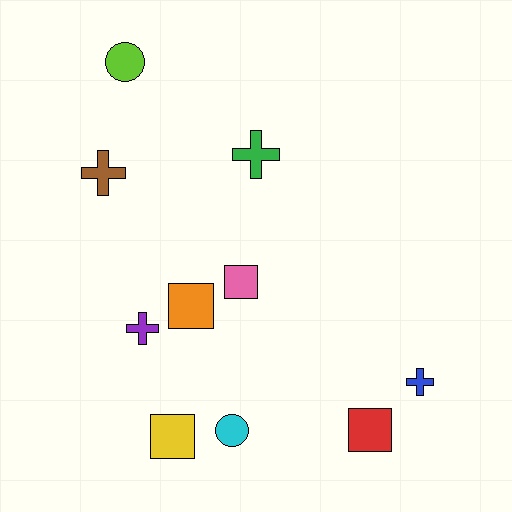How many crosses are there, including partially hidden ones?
There are 4 crosses.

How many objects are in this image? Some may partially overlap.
There are 10 objects.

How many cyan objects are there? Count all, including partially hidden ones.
There is 1 cyan object.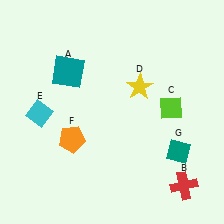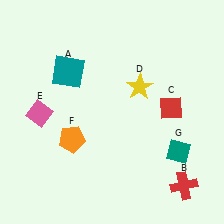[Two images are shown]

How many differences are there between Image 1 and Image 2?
There are 2 differences between the two images.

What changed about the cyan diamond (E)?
In Image 1, E is cyan. In Image 2, it changed to pink.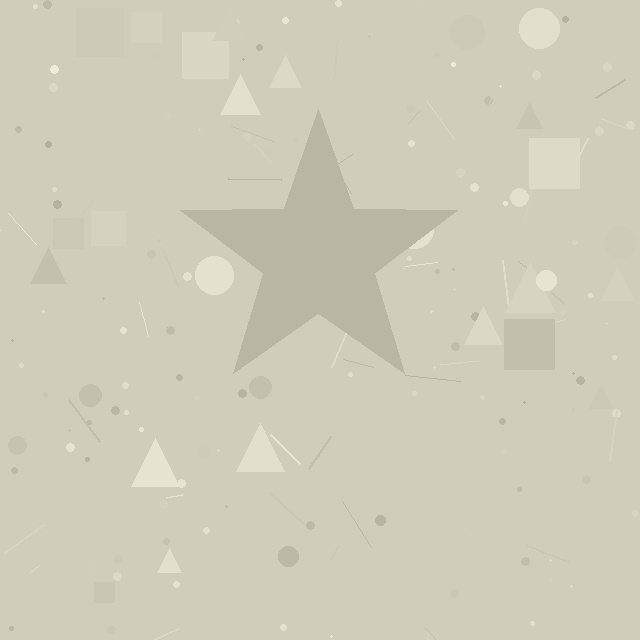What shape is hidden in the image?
A star is hidden in the image.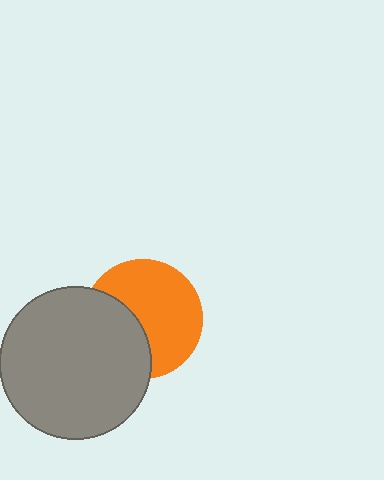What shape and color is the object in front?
The object in front is a gray circle.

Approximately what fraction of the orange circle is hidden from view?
Roughly 38% of the orange circle is hidden behind the gray circle.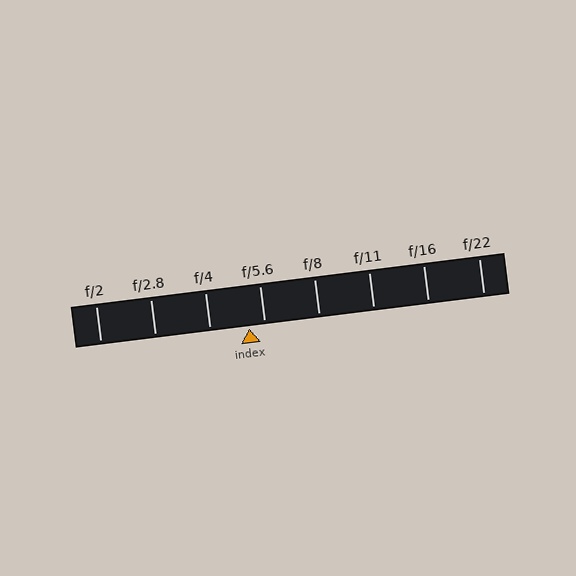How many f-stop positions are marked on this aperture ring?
There are 8 f-stop positions marked.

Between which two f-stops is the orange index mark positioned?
The index mark is between f/4 and f/5.6.